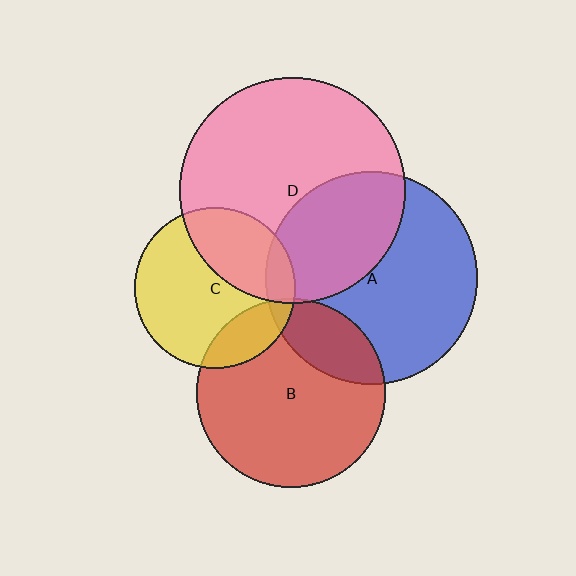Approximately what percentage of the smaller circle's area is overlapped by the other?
Approximately 20%.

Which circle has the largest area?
Circle D (pink).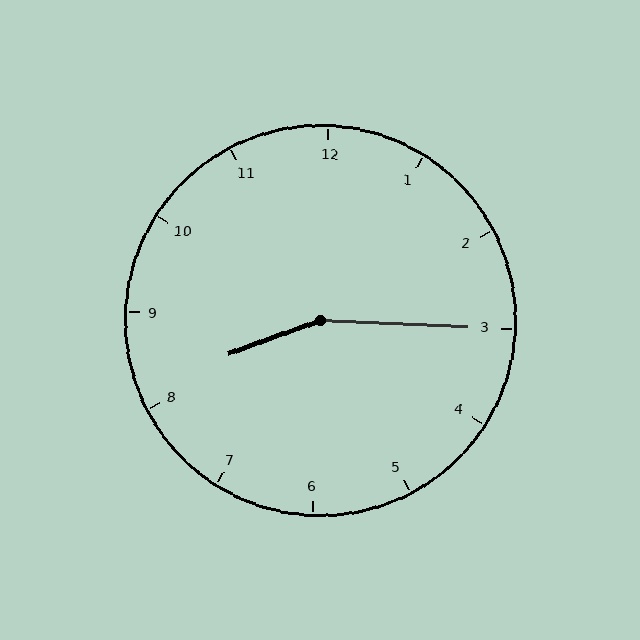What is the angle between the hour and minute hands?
Approximately 158 degrees.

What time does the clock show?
8:15.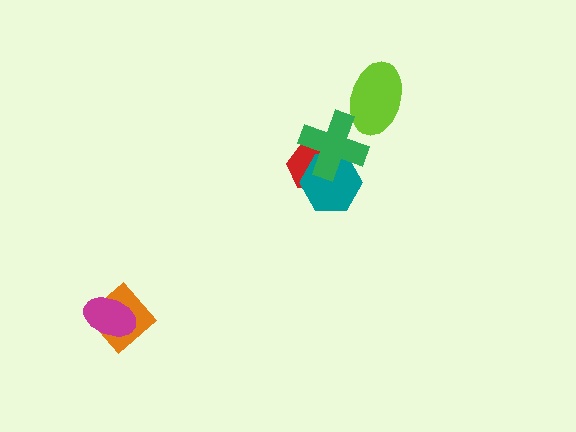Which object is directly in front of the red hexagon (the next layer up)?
The teal hexagon is directly in front of the red hexagon.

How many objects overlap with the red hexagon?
2 objects overlap with the red hexagon.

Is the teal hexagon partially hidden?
Yes, it is partially covered by another shape.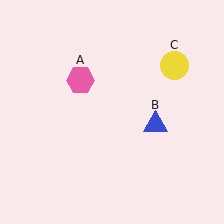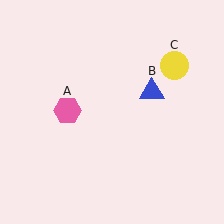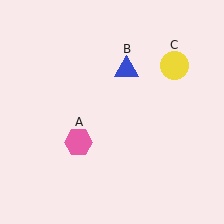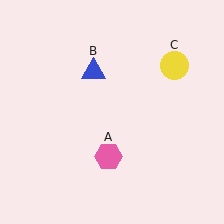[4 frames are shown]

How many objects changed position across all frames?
2 objects changed position: pink hexagon (object A), blue triangle (object B).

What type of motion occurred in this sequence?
The pink hexagon (object A), blue triangle (object B) rotated counterclockwise around the center of the scene.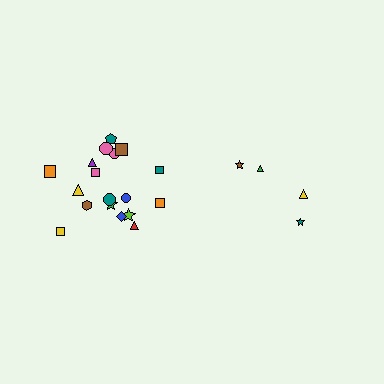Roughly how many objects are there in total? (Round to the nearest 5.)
Roughly 20 objects in total.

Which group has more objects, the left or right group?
The left group.